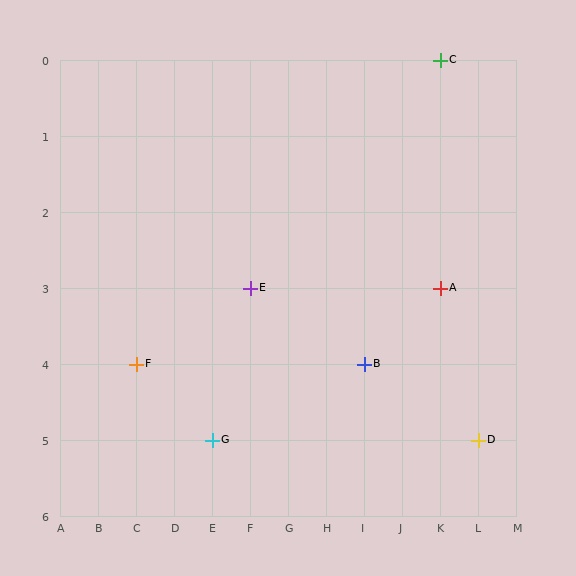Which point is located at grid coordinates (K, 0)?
Point C is at (K, 0).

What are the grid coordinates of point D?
Point D is at grid coordinates (L, 5).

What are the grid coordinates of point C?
Point C is at grid coordinates (K, 0).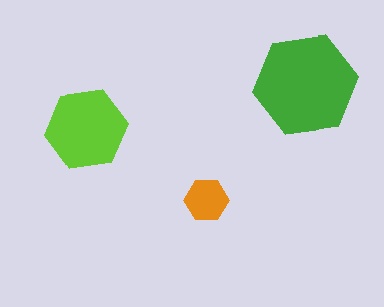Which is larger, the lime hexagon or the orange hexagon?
The lime one.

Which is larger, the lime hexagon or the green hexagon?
The green one.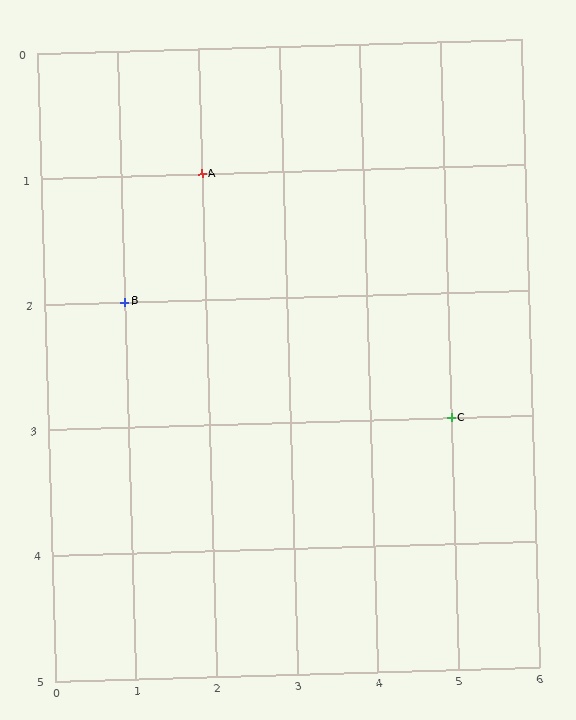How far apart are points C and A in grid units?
Points C and A are 3 columns and 2 rows apart (about 3.6 grid units diagonally).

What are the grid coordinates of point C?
Point C is at grid coordinates (5, 3).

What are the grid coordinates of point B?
Point B is at grid coordinates (1, 2).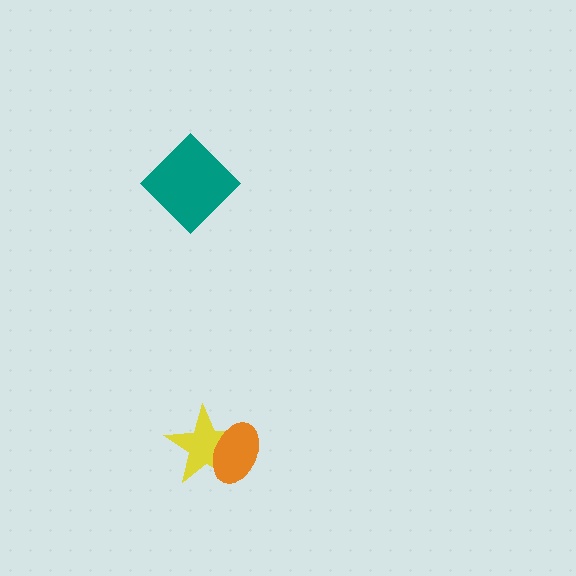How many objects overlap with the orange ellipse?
1 object overlaps with the orange ellipse.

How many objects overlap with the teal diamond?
0 objects overlap with the teal diamond.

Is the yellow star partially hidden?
Yes, it is partially covered by another shape.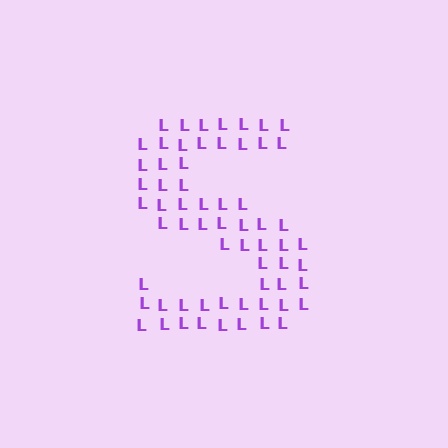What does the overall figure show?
The overall figure shows the letter S.